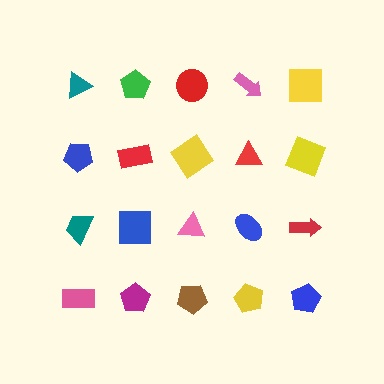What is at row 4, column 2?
A magenta pentagon.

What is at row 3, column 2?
A blue square.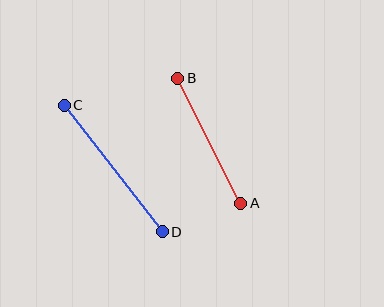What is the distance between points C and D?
The distance is approximately 160 pixels.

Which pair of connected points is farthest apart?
Points C and D are farthest apart.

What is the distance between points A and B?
The distance is approximately 140 pixels.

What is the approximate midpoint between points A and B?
The midpoint is at approximately (209, 141) pixels.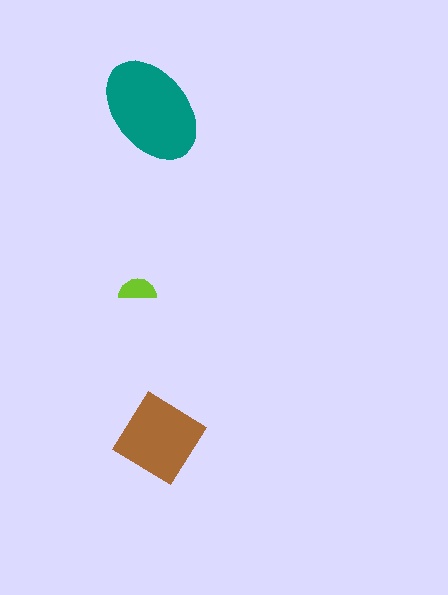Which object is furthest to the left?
The lime semicircle is leftmost.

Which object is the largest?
The teal ellipse.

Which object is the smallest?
The lime semicircle.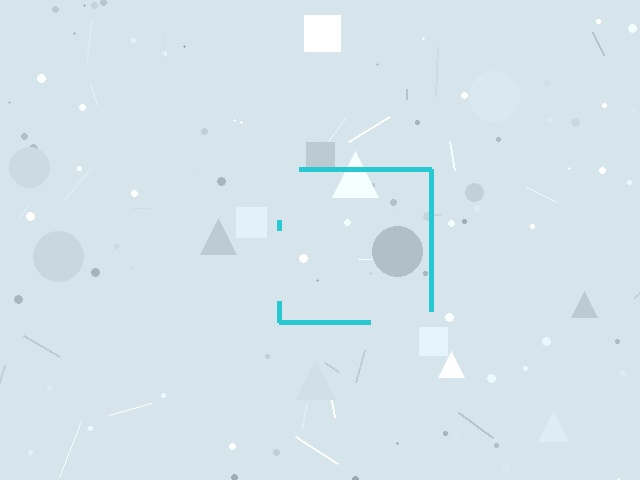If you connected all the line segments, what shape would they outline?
They would outline a square.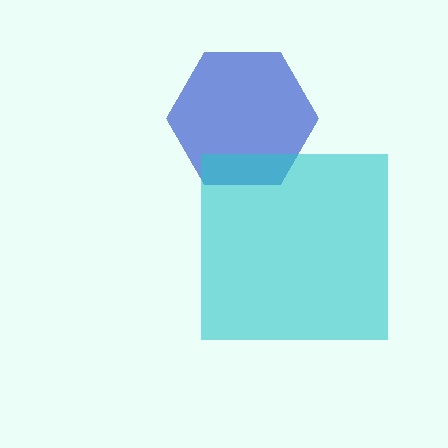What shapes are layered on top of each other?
The layered shapes are: a blue hexagon, a cyan square.